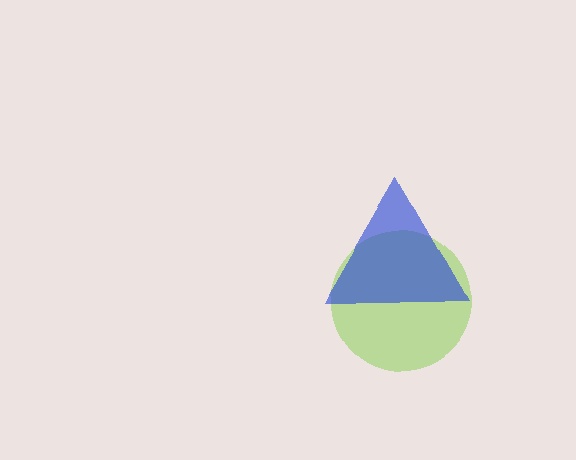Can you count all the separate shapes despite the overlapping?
Yes, there are 2 separate shapes.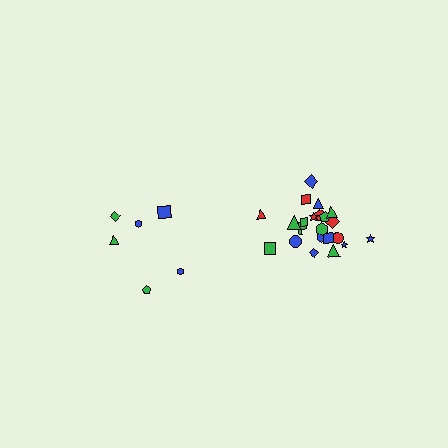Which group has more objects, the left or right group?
The right group.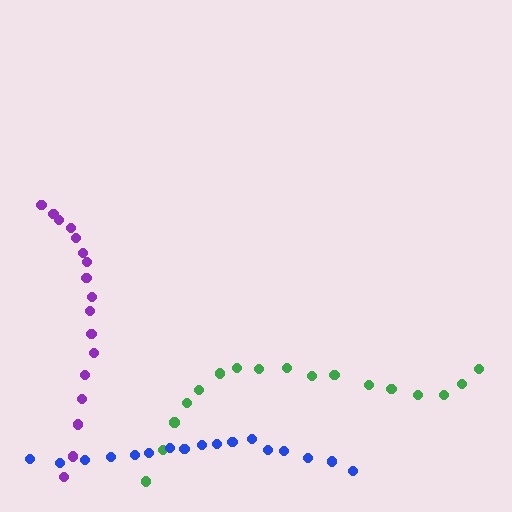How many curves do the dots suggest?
There are 3 distinct paths.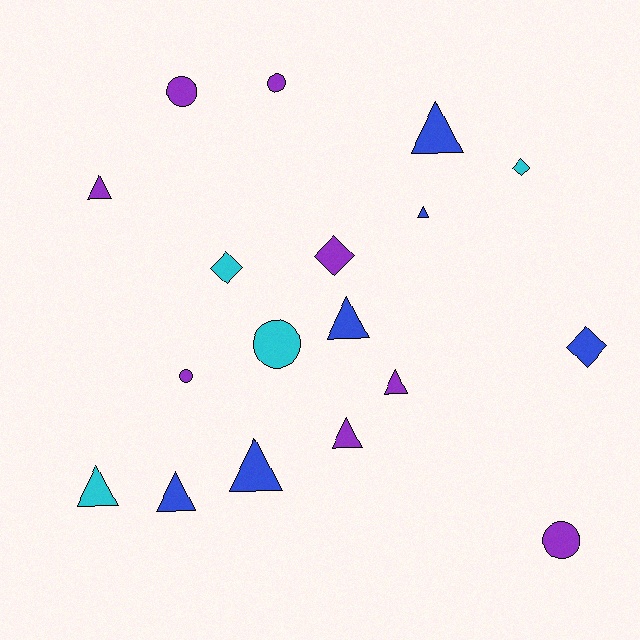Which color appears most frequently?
Purple, with 8 objects.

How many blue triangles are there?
There are 5 blue triangles.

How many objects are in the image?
There are 18 objects.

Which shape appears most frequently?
Triangle, with 9 objects.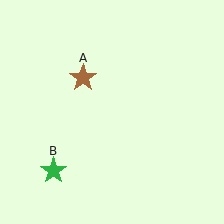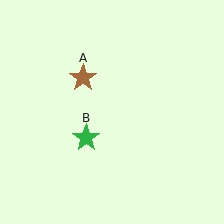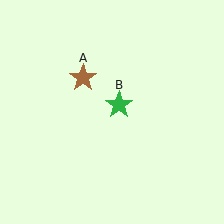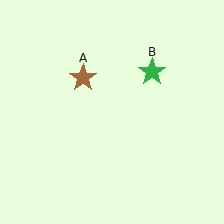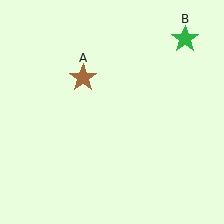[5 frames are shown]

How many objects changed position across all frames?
1 object changed position: green star (object B).